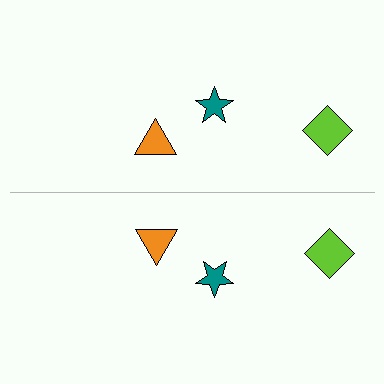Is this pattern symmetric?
Yes, this pattern has bilateral (reflection) symmetry.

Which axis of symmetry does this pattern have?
The pattern has a horizontal axis of symmetry running through the center of the image.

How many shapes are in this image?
There are 6 shapes in this image.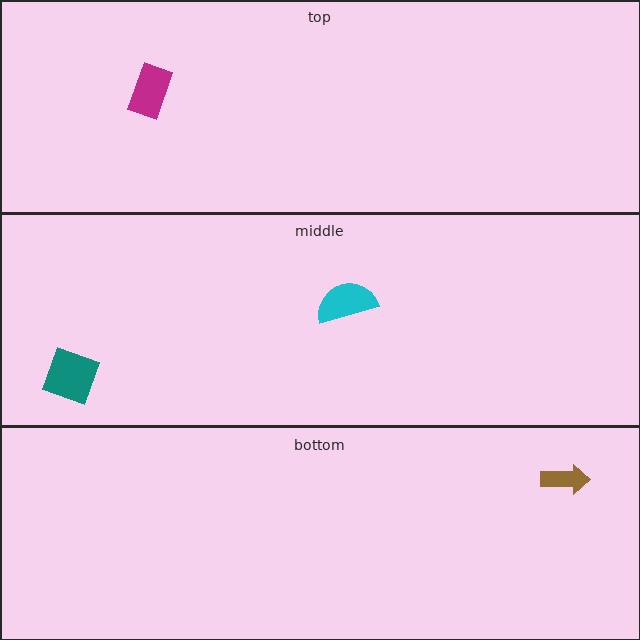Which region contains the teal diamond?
The middle region.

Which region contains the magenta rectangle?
The top region.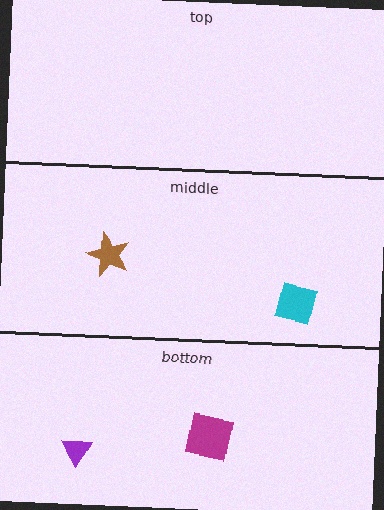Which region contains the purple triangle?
The bottom region.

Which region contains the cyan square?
The middle region.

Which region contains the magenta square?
The bottom region.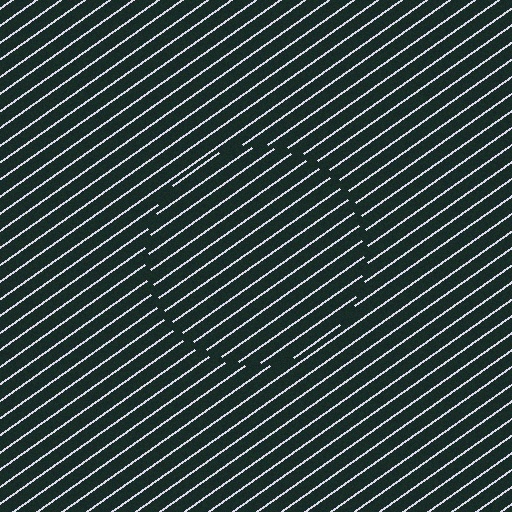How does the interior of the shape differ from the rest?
The interior of the shape contains the same grating, shifted by half a period — the contour is defined by the phase discontinuity where line-ends from the inner and outer gratings abut.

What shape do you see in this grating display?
An illusory circle. The interior of the shape contains the same grating, shifted by half a period — the contour is defined by the phase discontinuity where line-ends from the inner and outer gratings abut.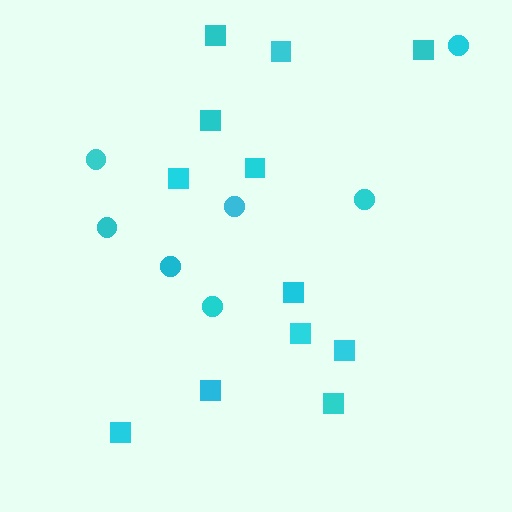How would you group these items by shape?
There are 2 groups: one group of circles (7) and one group of squares (12).